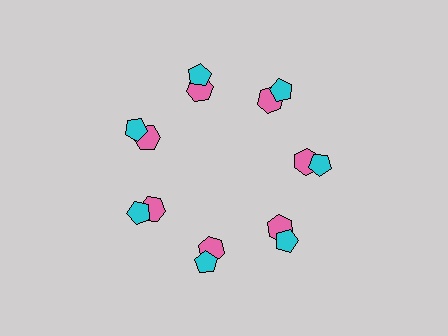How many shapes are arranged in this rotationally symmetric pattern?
There are 14 shapes, arranged in 7 groups of 2.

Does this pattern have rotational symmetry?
Yes, this pattern has 7-fold rotational symmetry. It looks the same after rotating 51 degrees around the center.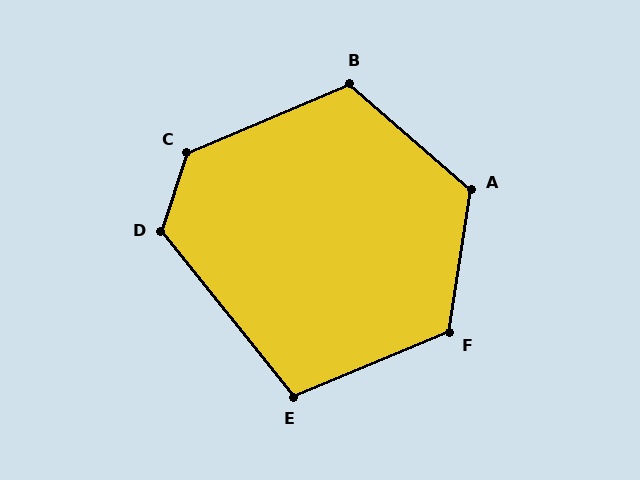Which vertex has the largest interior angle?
C, at approximately 131 degrees.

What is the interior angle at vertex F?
Approximately 121 degrees (obtuse).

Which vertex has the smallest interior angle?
E, at approximately 106 degrees.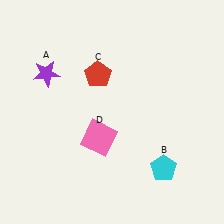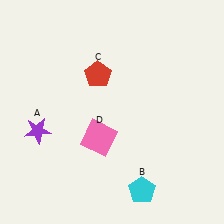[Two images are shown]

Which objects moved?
The objects that moved are: the purple star (A), the cyan pentagon (B).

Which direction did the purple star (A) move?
The purple star (A) moved down.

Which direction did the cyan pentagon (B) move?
The cyan pentagon (B) moved down.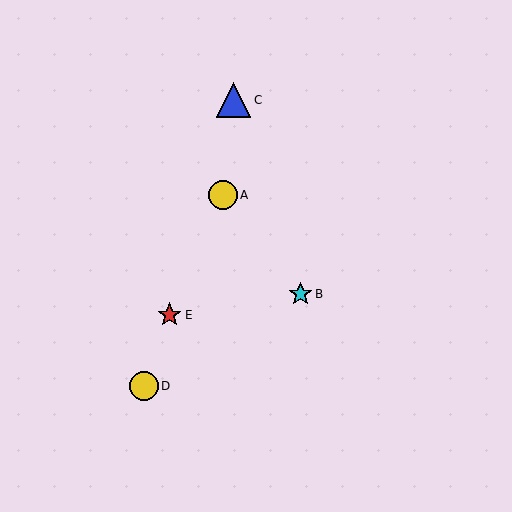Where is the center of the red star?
The center of the red star is at (169, 315).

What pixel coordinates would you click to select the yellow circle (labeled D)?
Click at (144, 386) to select the yellow circle D.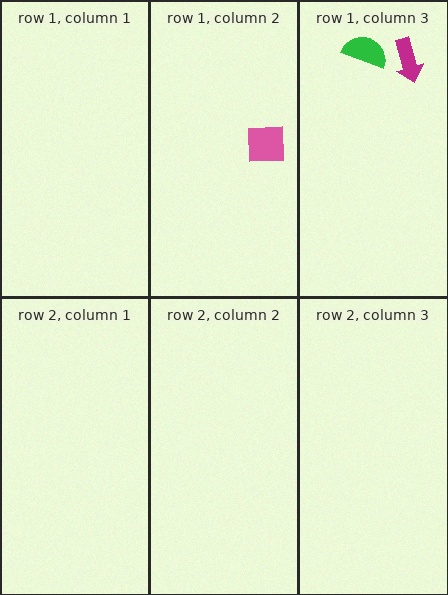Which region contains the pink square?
The row 1, column 2 region.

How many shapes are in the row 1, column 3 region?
2.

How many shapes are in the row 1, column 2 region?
1.